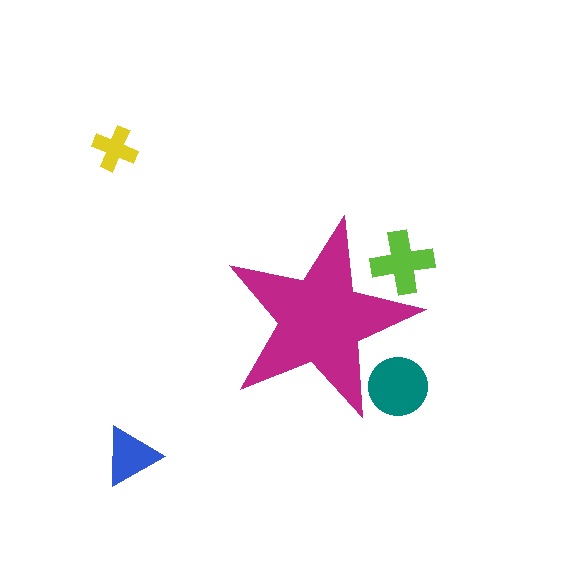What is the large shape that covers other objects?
A magenta star.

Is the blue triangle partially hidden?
No, the blue triangle is fully visible.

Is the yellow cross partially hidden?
No, the yellow cross is fully visible.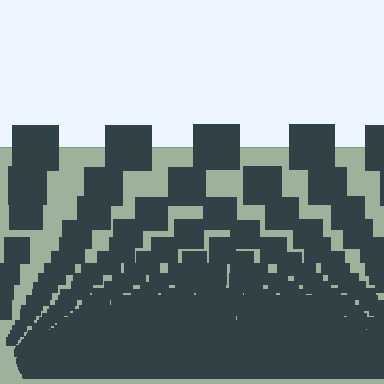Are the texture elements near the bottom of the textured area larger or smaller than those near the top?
Smaller. The gradient is inverted — elements near the bottom are smaller and denser.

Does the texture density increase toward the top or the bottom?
Density increases toward the bottom.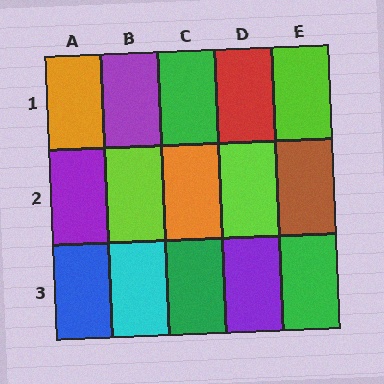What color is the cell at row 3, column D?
Purple.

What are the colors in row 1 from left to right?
Orange, purple, green, red, lime.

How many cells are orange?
2 cells are orange.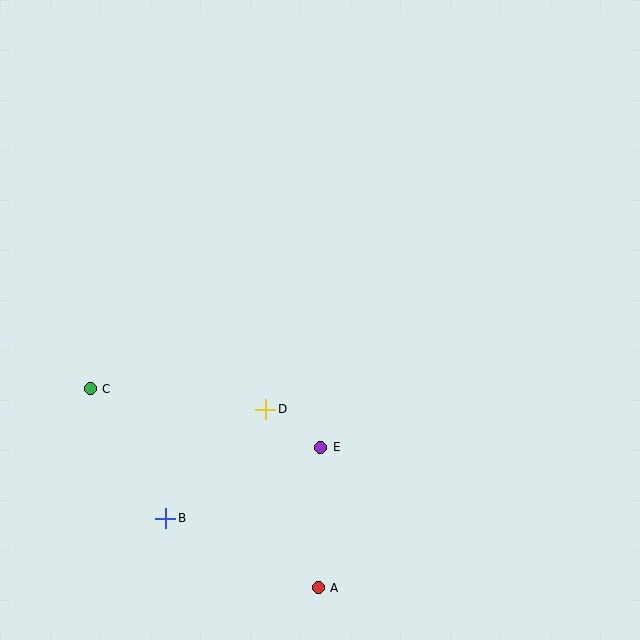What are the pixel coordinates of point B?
Point B is at (166, 519).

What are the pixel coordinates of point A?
Point A is at (318, 588).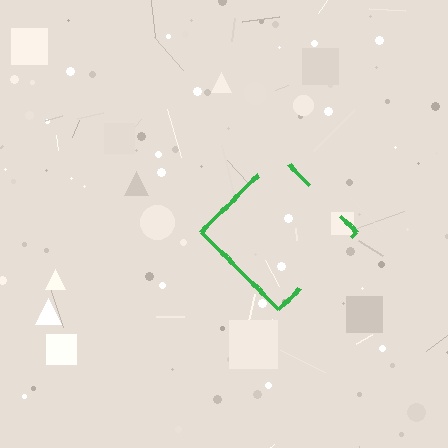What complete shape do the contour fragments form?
The contour fragments form a diamond.